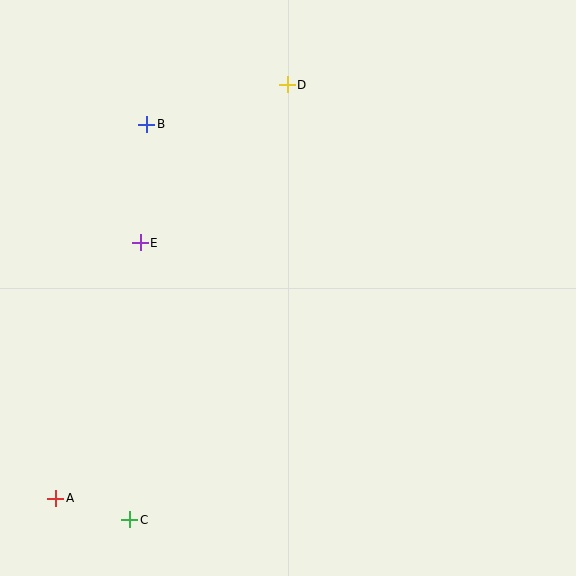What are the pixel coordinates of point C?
Point C is at (130, 520).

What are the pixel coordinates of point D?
Point D is at (287, 85).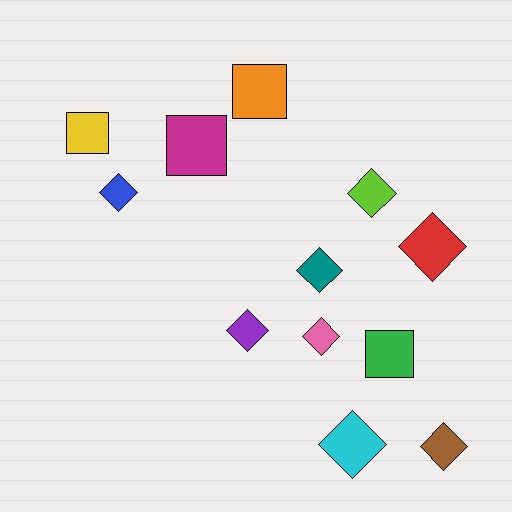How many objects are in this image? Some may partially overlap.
There are 12 objects.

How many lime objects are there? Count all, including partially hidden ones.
There is 1 lime object.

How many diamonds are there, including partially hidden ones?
There are 8 diamonds.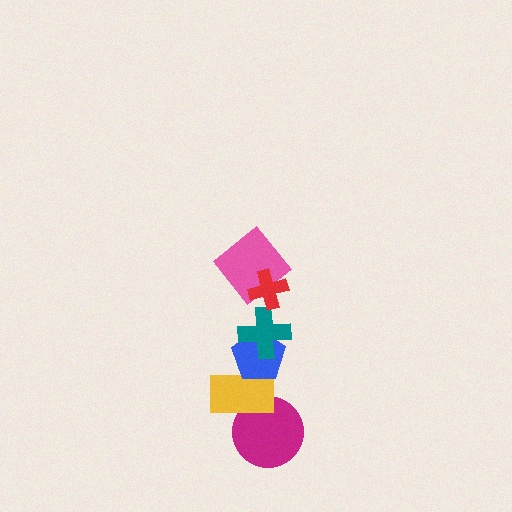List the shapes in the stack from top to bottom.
From top to bottom: the red cross, the pink diamond, the teal cross, the blue pentagon, the yellow rectangle, the magenta circle.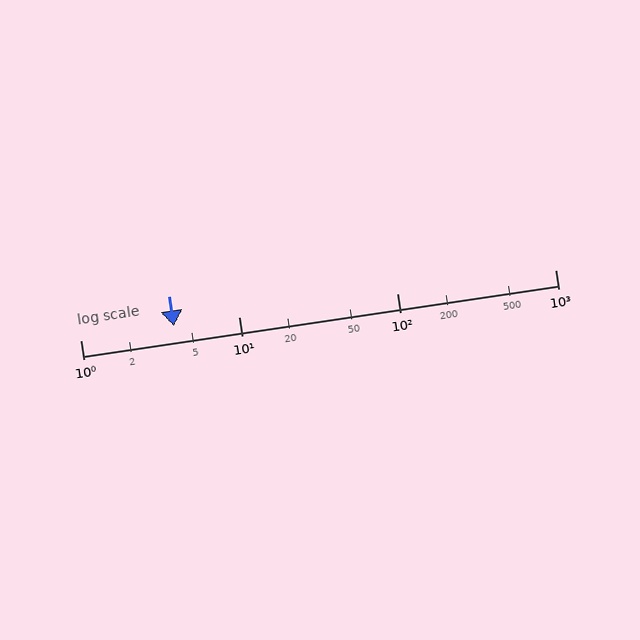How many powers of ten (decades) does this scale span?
The scale spans 3 decades, from 1 to 1000.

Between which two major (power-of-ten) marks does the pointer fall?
The pointer is between 1 and 10.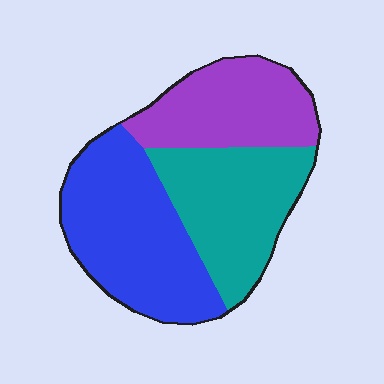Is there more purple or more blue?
Blue.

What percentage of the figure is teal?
Teal covers 32% of the figure.